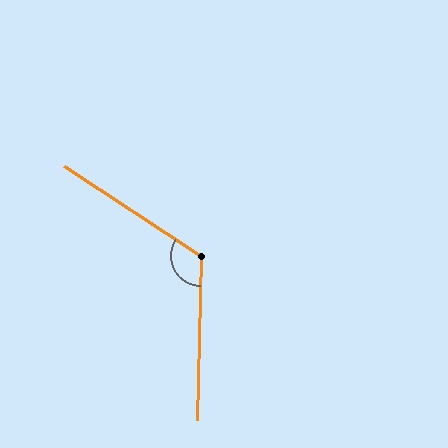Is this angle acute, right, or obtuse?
It is obtuse.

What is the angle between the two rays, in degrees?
Approximately 122 degrees.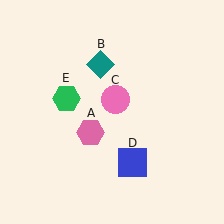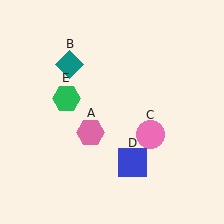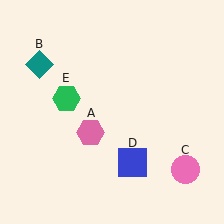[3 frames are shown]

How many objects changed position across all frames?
2 objects changed position: teal diamond (object B), pink circle (object C).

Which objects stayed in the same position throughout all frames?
Pink hexagon (object A) and blue square (object D) and green hexagon (object E) remained stationary.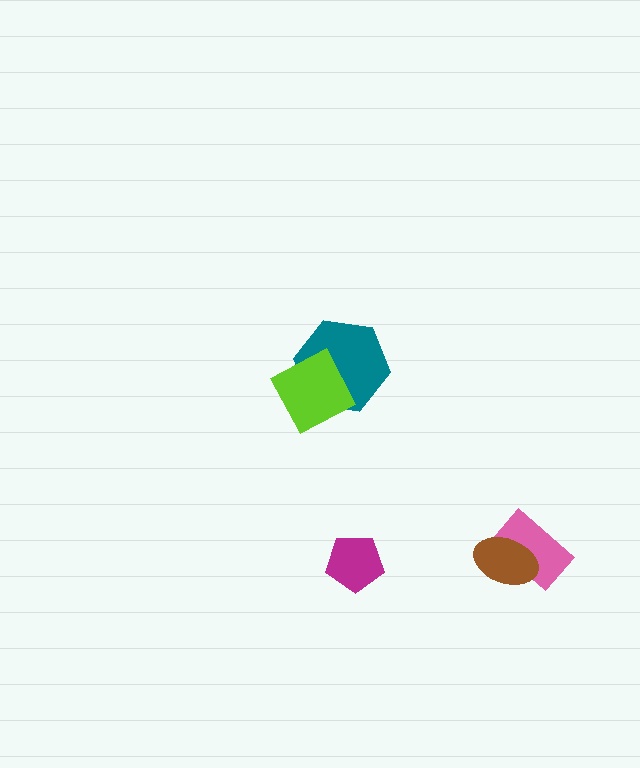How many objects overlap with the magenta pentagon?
0 objects overlap with the magenta pentagon.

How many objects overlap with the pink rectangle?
1 object overlaps with the pink rectangle.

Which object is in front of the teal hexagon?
The lime diamond is in front of the teal hexagon.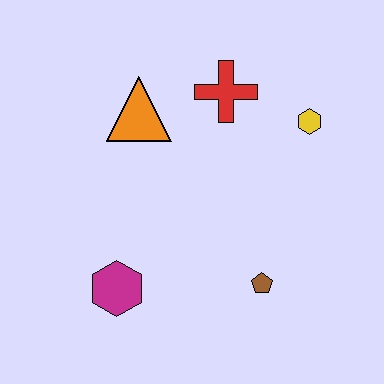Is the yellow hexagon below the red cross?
Yes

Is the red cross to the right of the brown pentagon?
No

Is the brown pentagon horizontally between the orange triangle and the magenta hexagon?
No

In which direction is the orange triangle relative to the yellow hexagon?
The orange triangle is to the left of the yellow hexagon.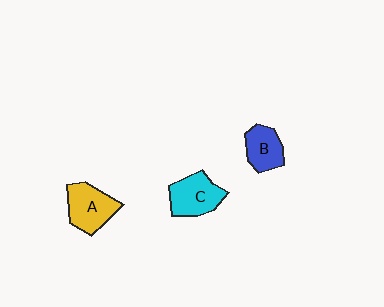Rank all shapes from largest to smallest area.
From largest to smallest: A (yellow), C (cyan), B (blue).